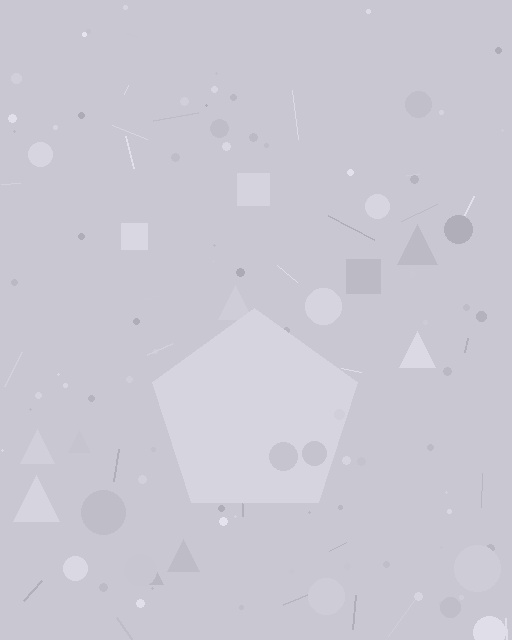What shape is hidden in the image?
A pentagon is hidden in the image.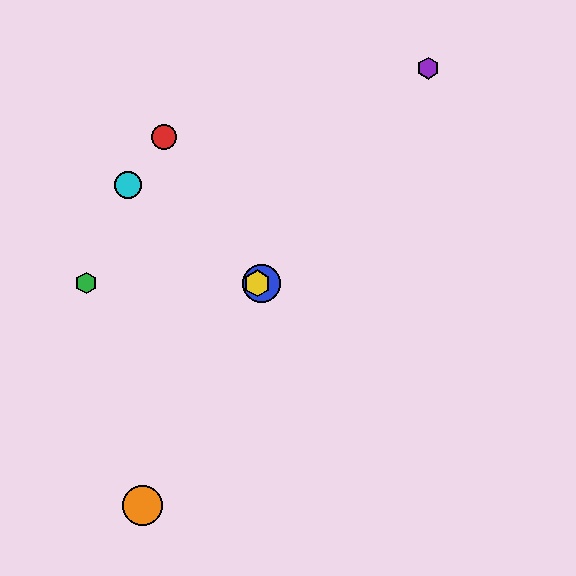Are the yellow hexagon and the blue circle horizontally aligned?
Yes, both are at y≈283.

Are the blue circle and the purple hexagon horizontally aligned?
No, the blue circle is at y≈283 and the purple hexagon is at y≈68.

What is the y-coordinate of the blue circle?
The blue circle is at y≈283.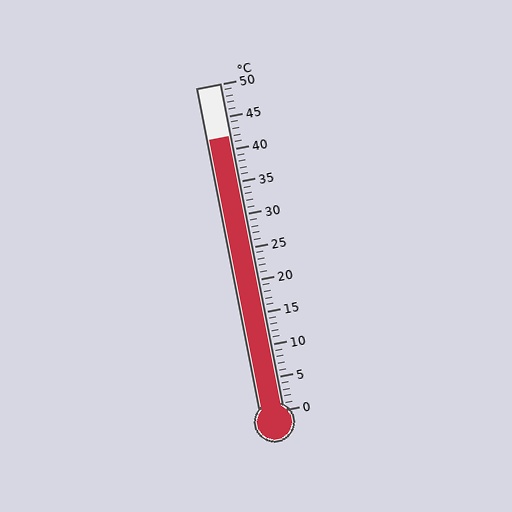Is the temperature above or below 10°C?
The temperature is above 10°C.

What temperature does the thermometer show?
The thermometer shows approximately 42°C.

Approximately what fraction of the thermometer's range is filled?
The thermometer is filled to approximately 85% of its range.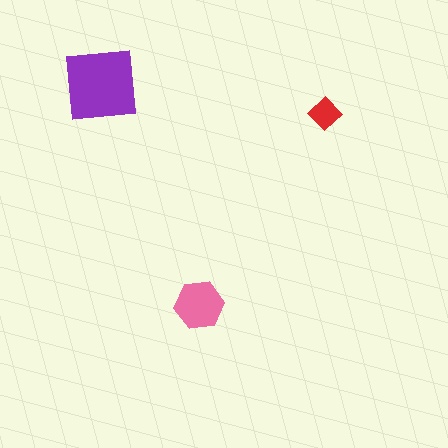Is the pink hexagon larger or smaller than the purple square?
Smaller.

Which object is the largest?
The purple square.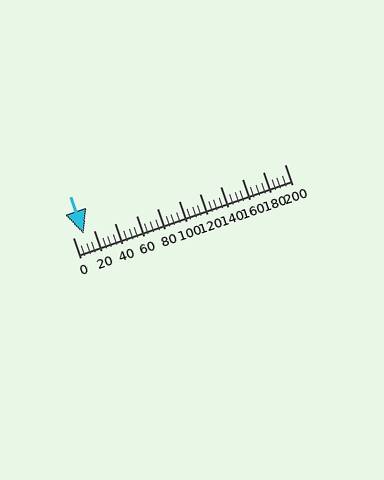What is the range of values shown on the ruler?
The ruler shows values from 0 to 200.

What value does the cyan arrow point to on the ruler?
The cyan arrow points to approximately 10.